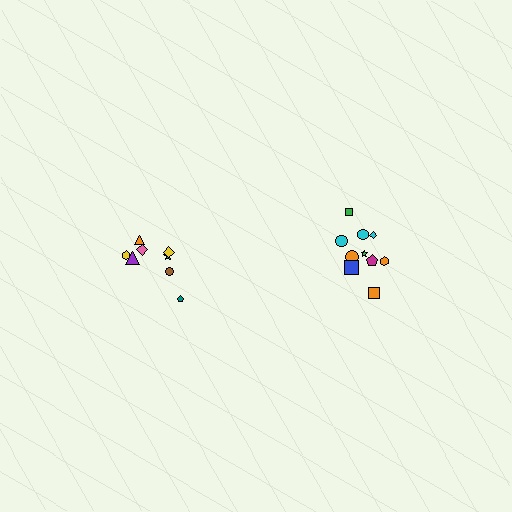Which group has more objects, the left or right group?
The right group.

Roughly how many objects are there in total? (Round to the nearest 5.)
Roughly 20 objects in total.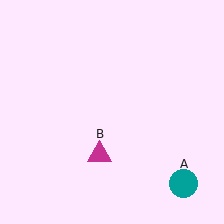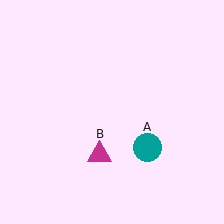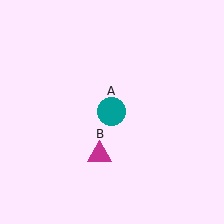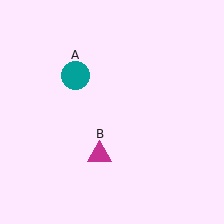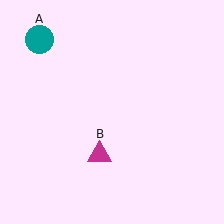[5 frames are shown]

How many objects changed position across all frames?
1 object changed position: teal circle (object A).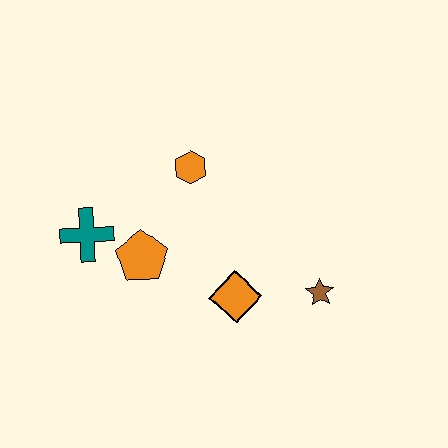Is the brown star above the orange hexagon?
No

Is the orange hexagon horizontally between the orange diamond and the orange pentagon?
Yes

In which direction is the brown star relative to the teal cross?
The brown star is to the right of the teal cross.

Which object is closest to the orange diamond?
The brown star is closest to the orange diamond.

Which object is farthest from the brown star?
The teal cross is farthest from the brown star.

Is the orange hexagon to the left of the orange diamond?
Yes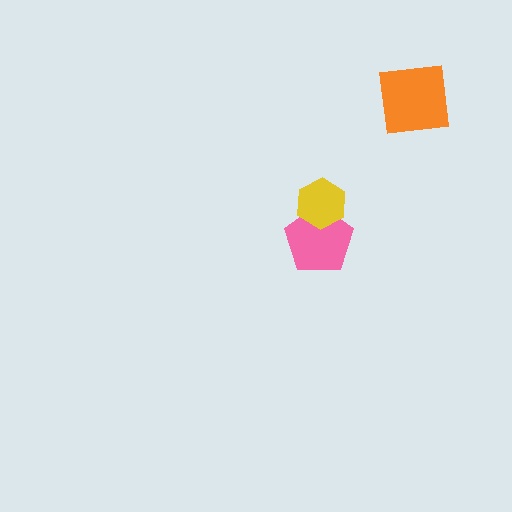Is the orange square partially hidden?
No, no other shape covers it.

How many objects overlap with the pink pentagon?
1 object overlaps with the pink pentagon.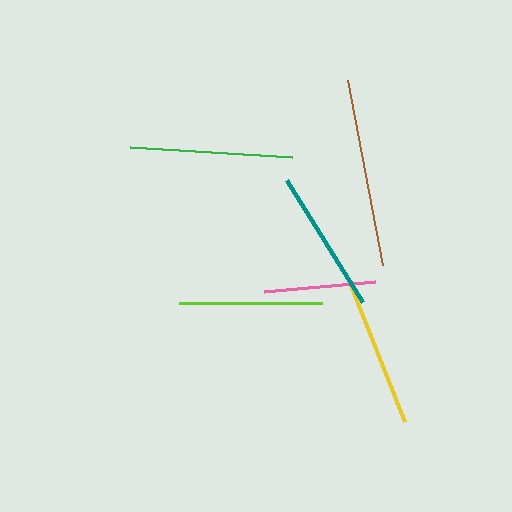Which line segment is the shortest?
The pink line is the shortest at approximately 112 pixels.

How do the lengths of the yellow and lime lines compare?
The yellow and lime lines are approximately the same length.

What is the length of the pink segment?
The pink segment is approximately 112 pixels long.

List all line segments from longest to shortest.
From longest to shortest: brown, green, yellow, teal, lime, pink.